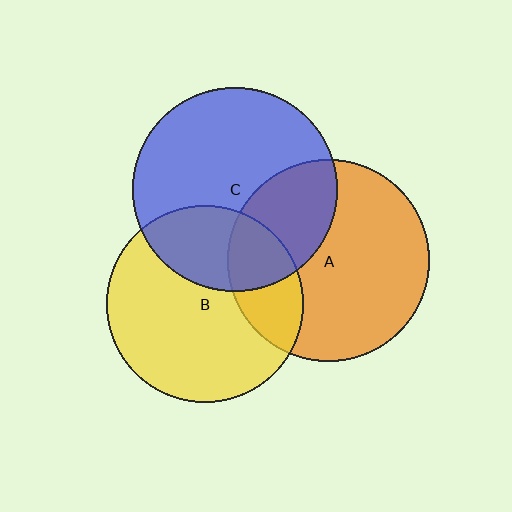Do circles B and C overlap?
Yes.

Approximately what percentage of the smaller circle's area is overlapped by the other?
Approximately 30%.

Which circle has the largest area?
Circle C (blue).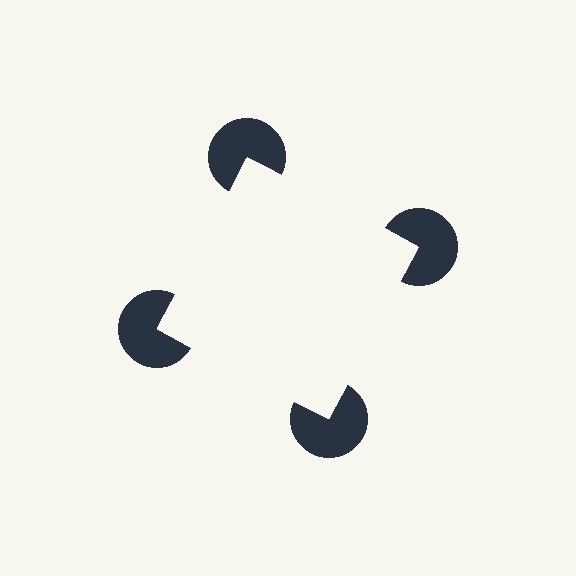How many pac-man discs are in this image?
There are 4 — one at each vertex of the illusory square.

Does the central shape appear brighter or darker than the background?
It typically appears slightly brighter than the background, even though no actual brightness change is drawn.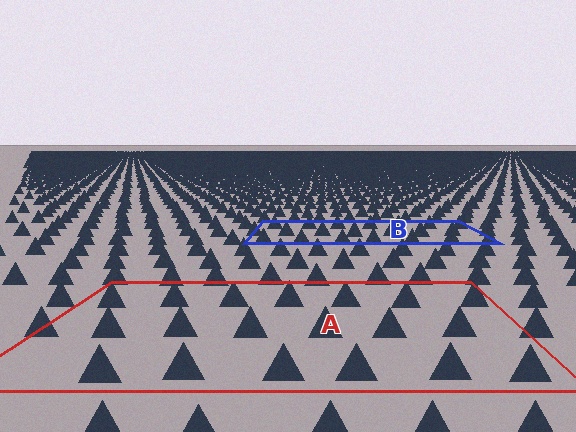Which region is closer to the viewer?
Region A is closer. The texture elements there are larger and more spread out.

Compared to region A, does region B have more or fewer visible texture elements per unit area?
Region B has more texture elements per unit area — they are packed more densely because it is farther away.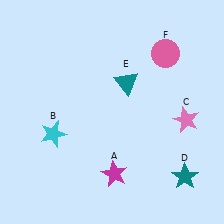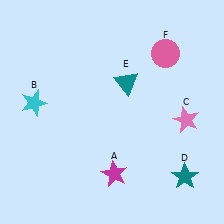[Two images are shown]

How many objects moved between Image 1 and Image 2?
1 object moved between the two images.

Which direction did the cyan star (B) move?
The cyan star (B) moved up.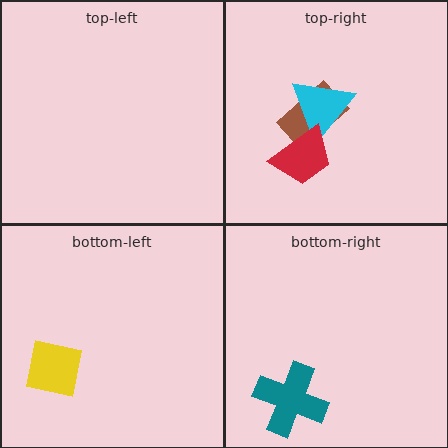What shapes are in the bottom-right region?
The teal cross.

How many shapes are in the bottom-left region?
1.